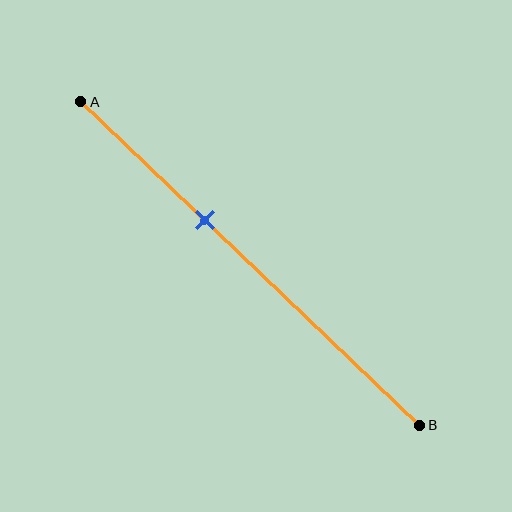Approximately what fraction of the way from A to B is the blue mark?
The blue mark is approximately 35% of the way from A to B.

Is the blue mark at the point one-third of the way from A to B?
No, the mark is at about 35% from A, not at the 33% one-third point.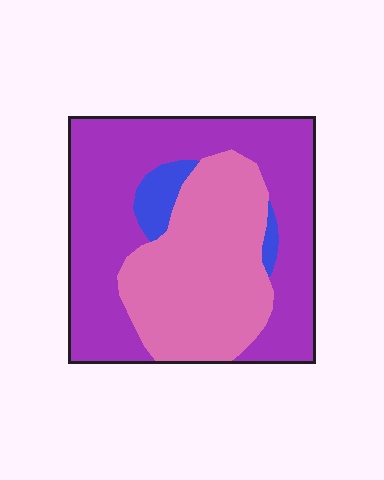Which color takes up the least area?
Blue, at roughly 5%.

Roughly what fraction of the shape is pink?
Pink covers 38% of the shape.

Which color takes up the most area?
Purple, at roughly 55%.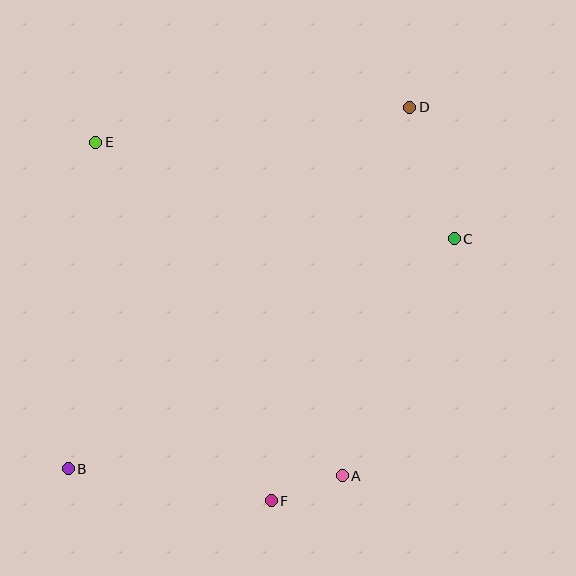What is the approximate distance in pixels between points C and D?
The distance between C and D is approximately 139 pixels.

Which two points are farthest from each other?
Points B and D are farthest from each other.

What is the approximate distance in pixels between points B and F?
The distance between B and F is approximately 206 pixels.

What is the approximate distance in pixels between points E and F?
The distance between E and F is approximately 399 pixels.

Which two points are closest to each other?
Points A and F are closest to each other.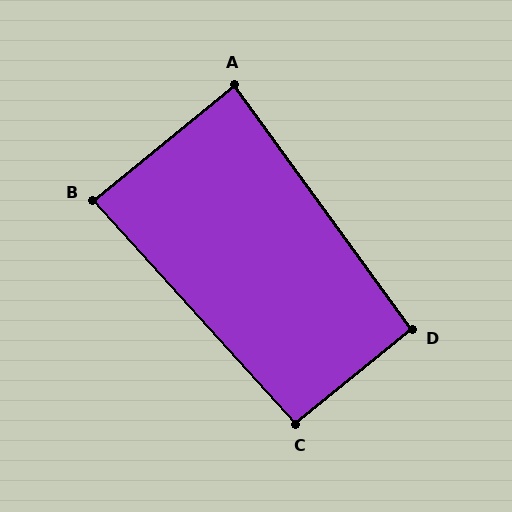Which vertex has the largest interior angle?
C, at approximately 93 degrees.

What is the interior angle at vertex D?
Approximately 93 degrees (approximately right).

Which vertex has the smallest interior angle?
A, at approximately 87 degrees.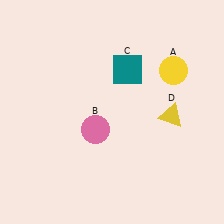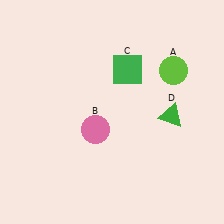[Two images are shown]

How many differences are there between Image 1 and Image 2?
There are 3 differences between the two images.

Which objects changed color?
A changed from yellow to lime. C changed from teal to green. D changed from yellow to green.